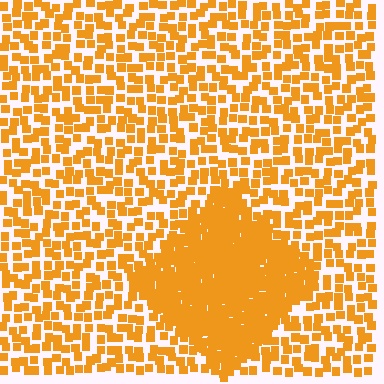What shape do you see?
I see a diamond.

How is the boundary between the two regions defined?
The boundary is defined by a change in element density (approximately 2.6x ratio). All elements are the same color, size, and shape.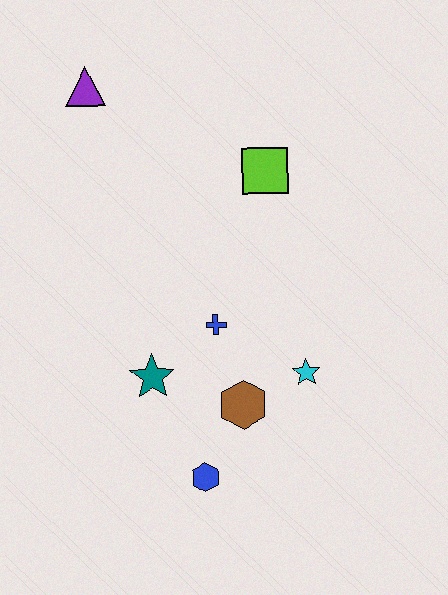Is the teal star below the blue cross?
Yes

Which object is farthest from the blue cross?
The purple triangle is farthest from the blue cross.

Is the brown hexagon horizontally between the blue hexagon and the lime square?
Yes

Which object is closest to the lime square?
The blue cross is closest to the lime square.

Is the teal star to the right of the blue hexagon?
No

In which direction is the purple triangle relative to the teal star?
The purple triangle is above the teal star.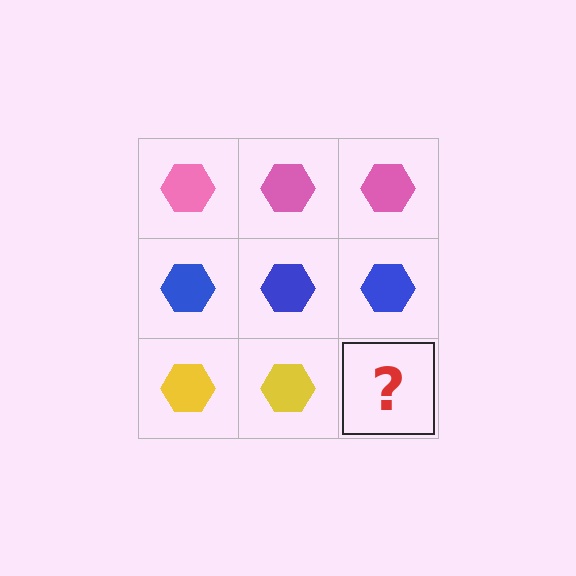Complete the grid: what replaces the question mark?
The question mark should be replaced with a yellow hexagon.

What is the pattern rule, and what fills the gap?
The rule is that each row has a consistent color. The gap should be filled with a yellow hexagon.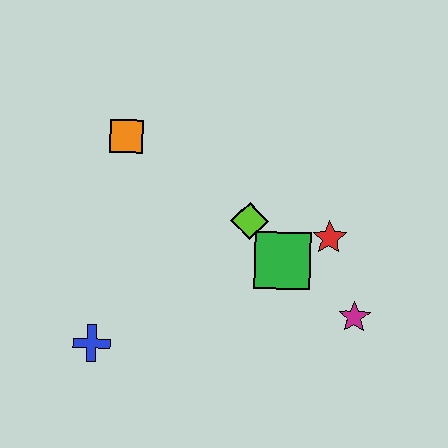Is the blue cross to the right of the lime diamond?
No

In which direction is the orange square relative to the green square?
The orange square is to the left of the green square.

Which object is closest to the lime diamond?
The green square is closest to the lime diamond.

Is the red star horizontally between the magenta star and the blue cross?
Yes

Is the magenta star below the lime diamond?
Yes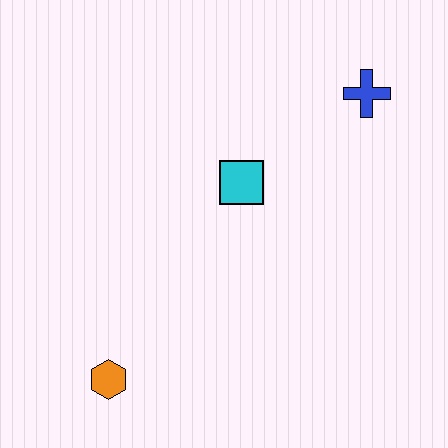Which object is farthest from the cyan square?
The orange hexagon is farthest from the cyan square.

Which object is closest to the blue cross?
The cyan square is closest to the blue cross.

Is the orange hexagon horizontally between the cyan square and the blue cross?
No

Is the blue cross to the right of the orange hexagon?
Yes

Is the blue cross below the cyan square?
No